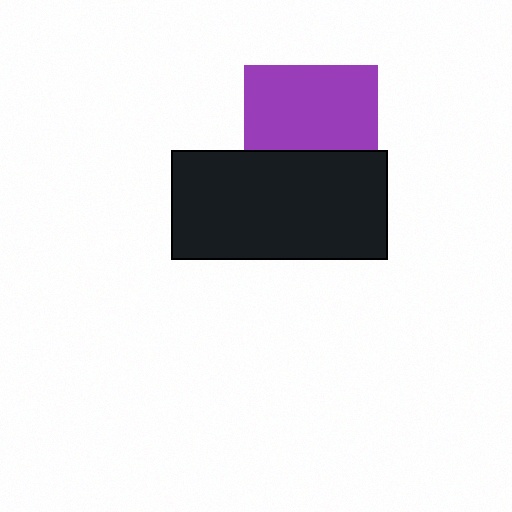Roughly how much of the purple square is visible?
About half of it is visible (roughly 63%).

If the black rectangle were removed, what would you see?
You would see the complete purple square.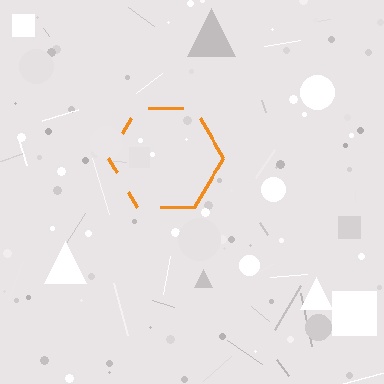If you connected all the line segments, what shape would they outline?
They would outline a hexagon.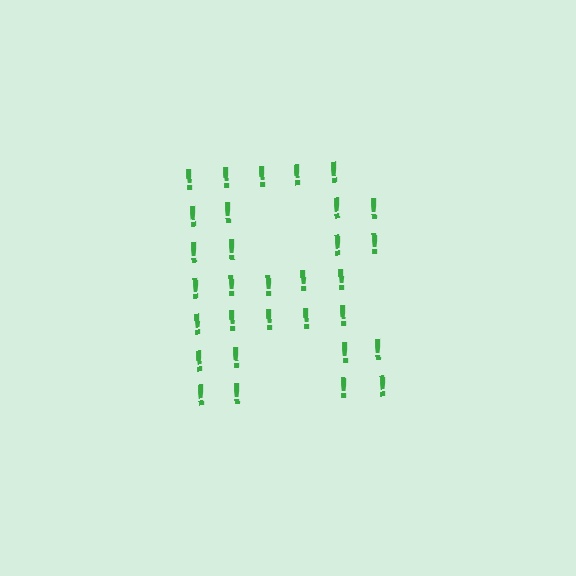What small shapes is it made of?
It is made of small exclamation marks.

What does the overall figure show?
The overall figure shows the letter R.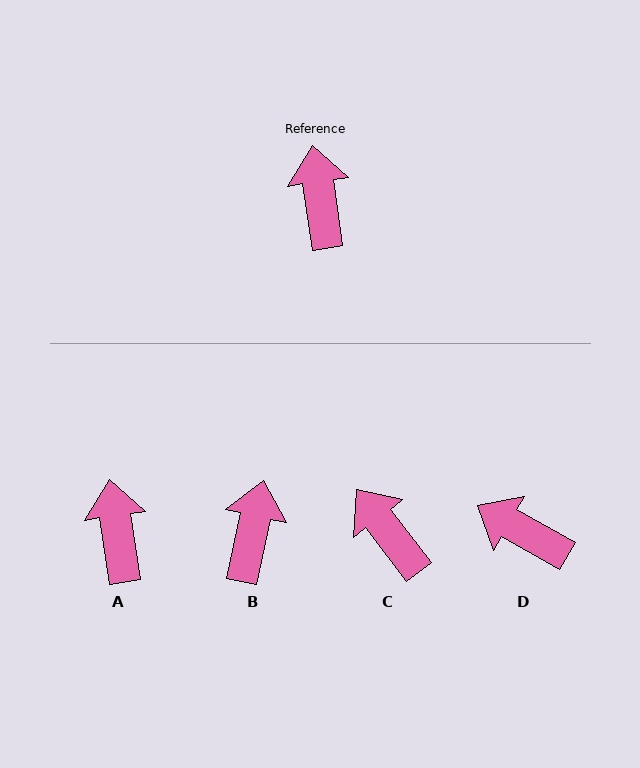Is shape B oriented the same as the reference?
No, it is off by about 20 degrees.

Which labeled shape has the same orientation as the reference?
A.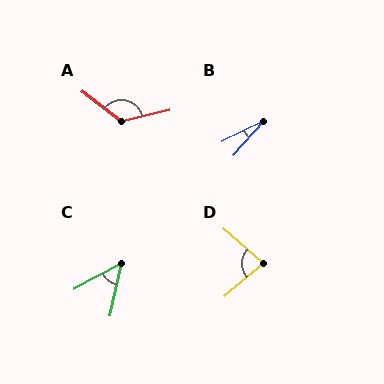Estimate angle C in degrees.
Approximately 48 degrees.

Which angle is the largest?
A, at approximately 129 degrees.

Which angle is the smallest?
B, at approximately 23 degrees.